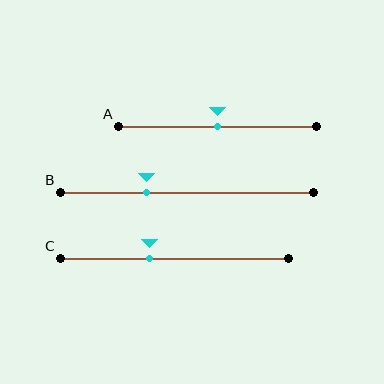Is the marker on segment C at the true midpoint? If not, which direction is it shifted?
No, the marker on segment C is shifted to the left by about 11% of the segment length.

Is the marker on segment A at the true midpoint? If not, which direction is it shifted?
Yes, the marker on segment A is at the true midpoint.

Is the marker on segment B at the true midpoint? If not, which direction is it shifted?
No, the marker on segment B is shifted to the left by about 16% of the segment length.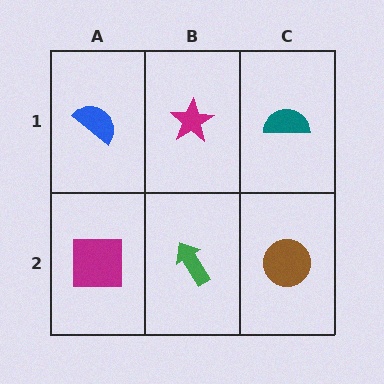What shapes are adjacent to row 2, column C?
A teal semicircle (row 1, column C), a green arrow (row 2, column B).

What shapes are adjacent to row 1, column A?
A magenta square (row 2, column A), a magenta star (row 1, column B).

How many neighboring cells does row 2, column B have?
3.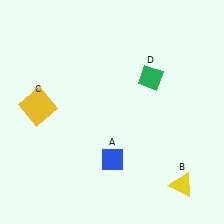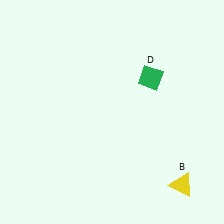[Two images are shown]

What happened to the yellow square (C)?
The yellow square (C) was removed in Image 2. It was in the top-left area of Image 1.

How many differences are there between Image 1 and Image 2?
There are 2 differences between the two images.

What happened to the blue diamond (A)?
The blue diamond (A) was removed in Image 2. It was in the bottom-right area of Image 1.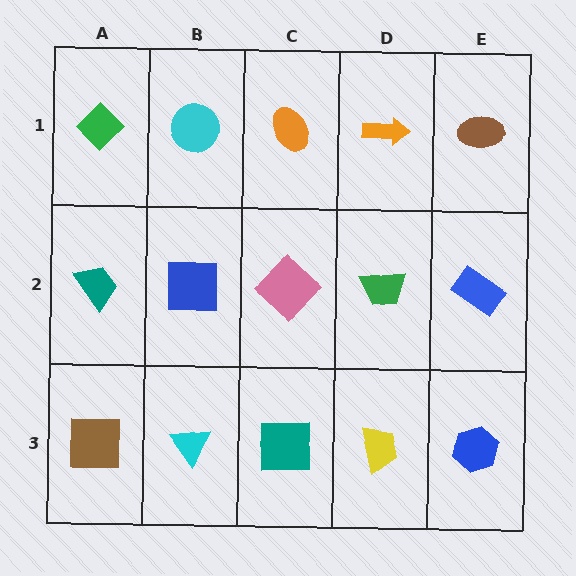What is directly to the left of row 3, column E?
A yellow trapezoid.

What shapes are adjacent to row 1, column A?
A teal trapezoid (row 2, column A), a cyan circle (row 1, column B).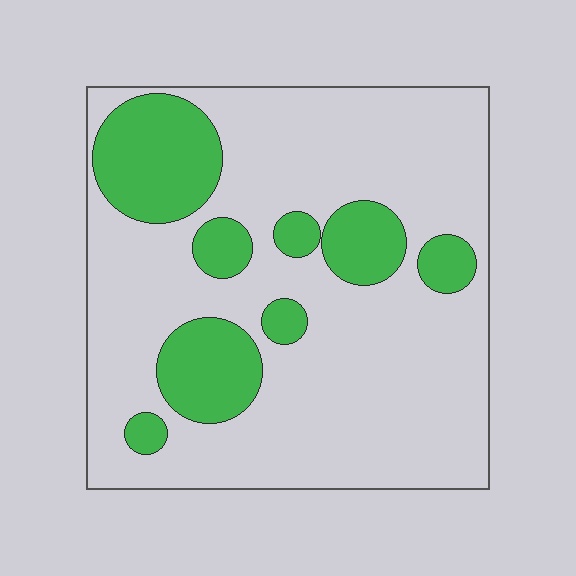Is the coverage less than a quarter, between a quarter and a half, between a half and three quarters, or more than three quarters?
Less than a quarter.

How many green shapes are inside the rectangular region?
8.